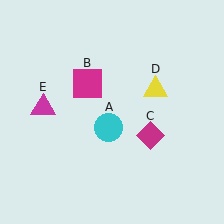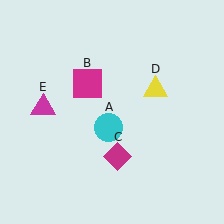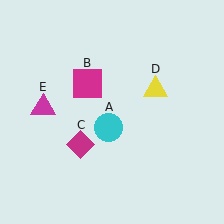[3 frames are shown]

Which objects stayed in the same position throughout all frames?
Cyan circle (object A) and magenta square (object B) and yellow triangle (object D) and magenta triangle (object E) remained stationary.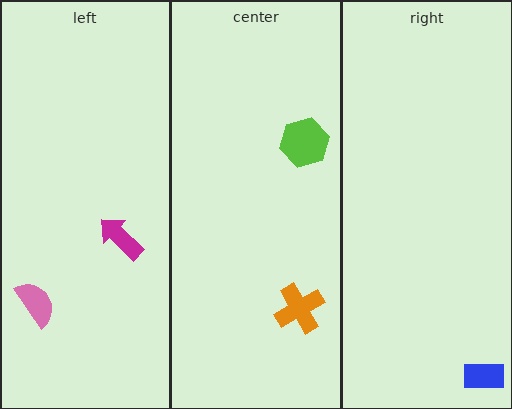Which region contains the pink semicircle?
The left region.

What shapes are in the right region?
The blue rectangle.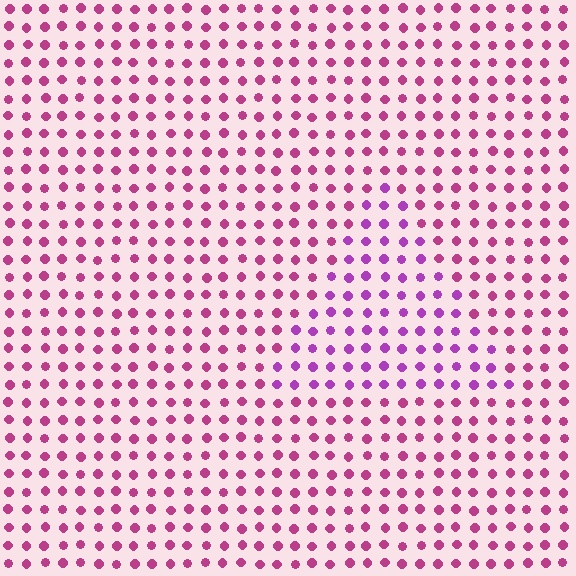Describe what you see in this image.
The image is filled with small magenta elements in a uniform arrangement. A triangle-shaped region is visible where the elements are tinted to a slightly different hue, forming a subtle color boundary.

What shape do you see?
I see a triangle.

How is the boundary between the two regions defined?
The boundary is defined purely by a slight shift in hue (about 31 degrees). Spacing, size, and orientation are identical on both sides.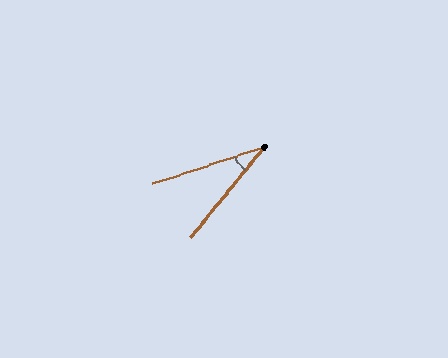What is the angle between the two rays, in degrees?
Approximately 33 degrees.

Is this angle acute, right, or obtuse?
It is acute.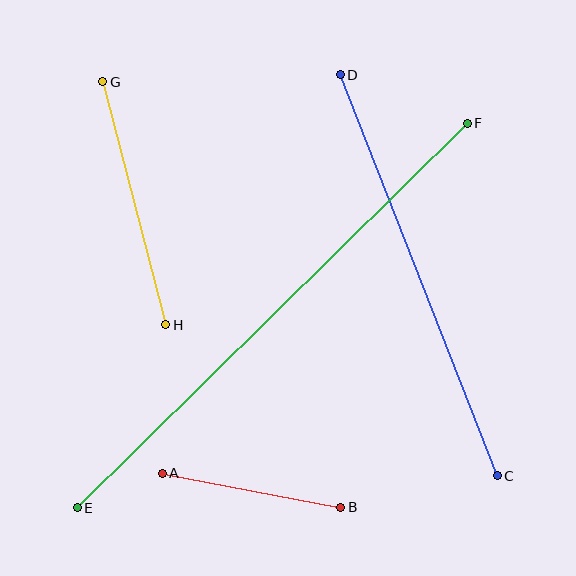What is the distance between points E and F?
The distance is approximately 548 pixels.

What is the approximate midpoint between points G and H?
The midpoint is at approximately (134, 203) pixels.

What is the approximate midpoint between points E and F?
The midpoint is at approximately (272, 315) pixels.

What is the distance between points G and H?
The distance is approximately 251 pixels.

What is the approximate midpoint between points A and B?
The midpoint is at approximately (252, 490) pixels.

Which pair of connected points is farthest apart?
Points E and F are farthest apart.